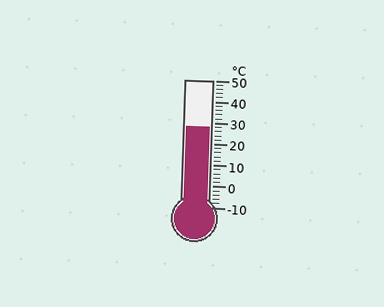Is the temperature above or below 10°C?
The temperature is above 10°C.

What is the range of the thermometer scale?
The thermometer scale ranges from -10°C to 50°C.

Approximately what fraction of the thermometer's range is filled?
The thermometer is filled to approximately 65% of its range.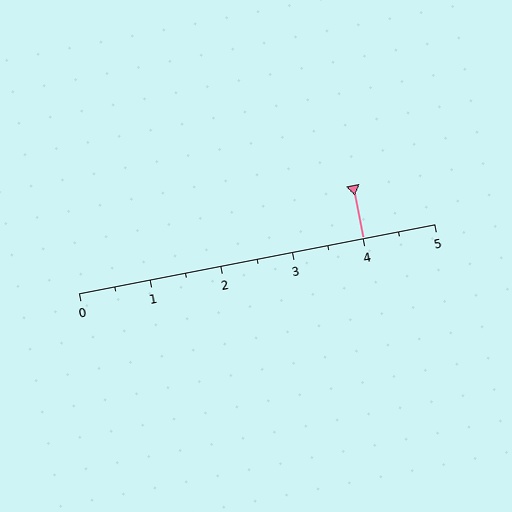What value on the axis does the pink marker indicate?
The marker indicates approximately 4.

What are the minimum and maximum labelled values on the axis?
The axis runs from 0 to 5.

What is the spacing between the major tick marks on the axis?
The major ticks are spaced 1 apart.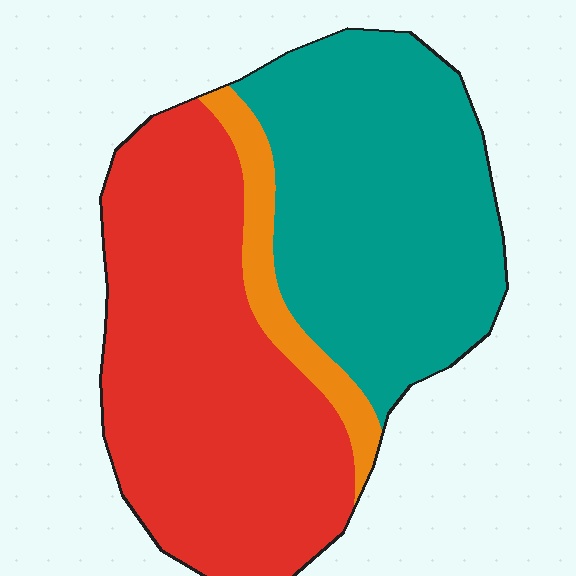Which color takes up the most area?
Red, at roughly 50%.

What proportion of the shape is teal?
Teal covers about 45% of the shape.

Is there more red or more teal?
Red.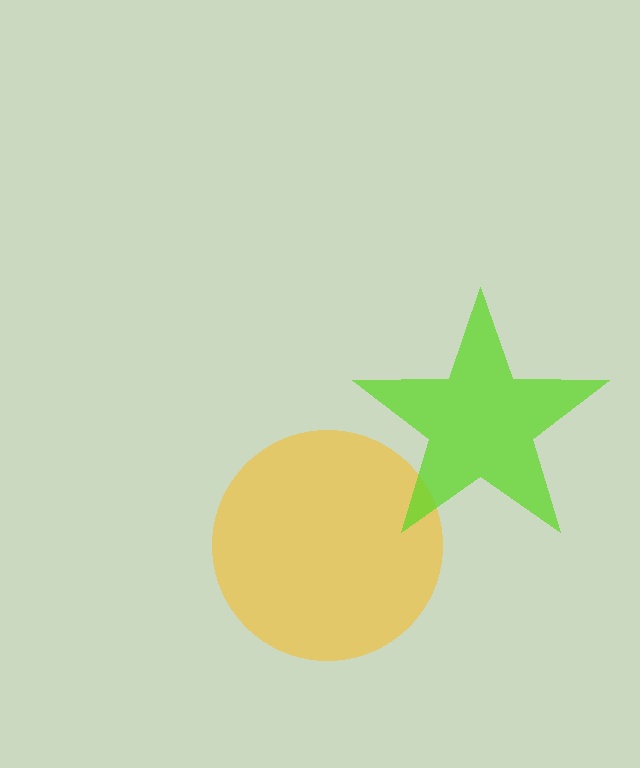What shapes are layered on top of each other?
The layered shapes are: a yellow circle, a lime star.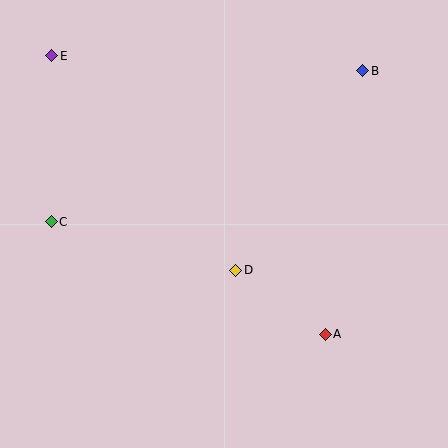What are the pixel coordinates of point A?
Point A is at (325, 334).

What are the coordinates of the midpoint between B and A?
The midpoint between B and A is at (344, 203).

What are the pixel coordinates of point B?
Point B is at (363, 71).